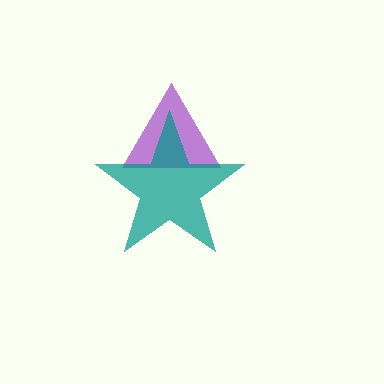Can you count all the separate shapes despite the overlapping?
Yes, there are 2 separate shapes.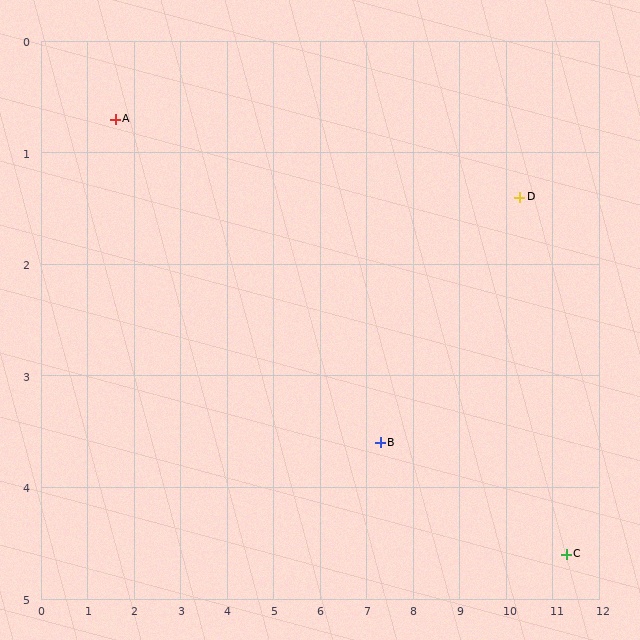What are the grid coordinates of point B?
Point B is at approximately (7.3, 3.6).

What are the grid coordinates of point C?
Point C is at approximately (11.3, 4.6).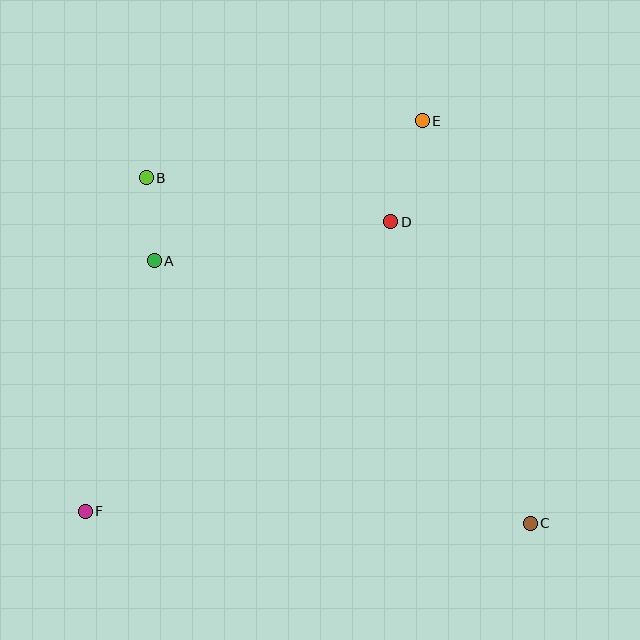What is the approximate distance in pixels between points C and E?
The distance between C and E is approximately 417 pixels.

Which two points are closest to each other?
Points A and B are closest to each other.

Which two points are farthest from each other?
Points B and C are farthest from each other.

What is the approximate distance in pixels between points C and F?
The distance between C and F is approximately 445 pixels.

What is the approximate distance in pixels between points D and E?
The distance between D and E is approximately 106 pixels.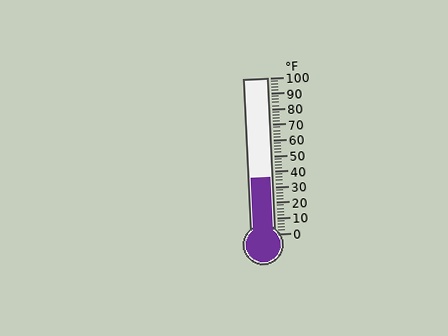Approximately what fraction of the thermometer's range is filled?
The thermometer is filled to approximately 35% of its range.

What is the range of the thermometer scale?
The thermometer scale ranges from 0°F to 100°F.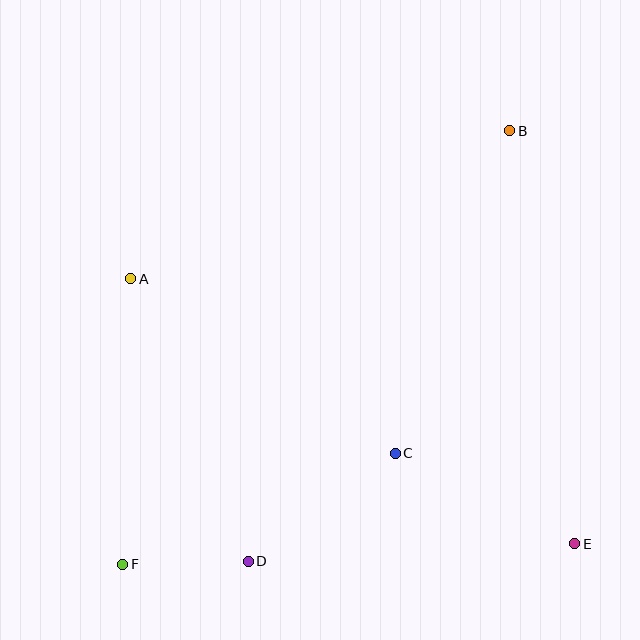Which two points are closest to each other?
Points D and F are closest to each other.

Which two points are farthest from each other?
Points B and F are farthest from each other.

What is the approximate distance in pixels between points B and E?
The distance between B and E is approximately 418 pixels.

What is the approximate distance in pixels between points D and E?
The distance between D and E is approximately 327 pixels.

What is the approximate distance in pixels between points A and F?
The distance between A and F is approximately 286 pixels.